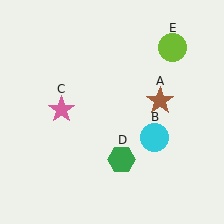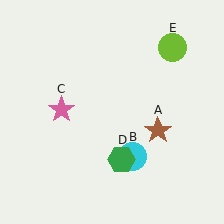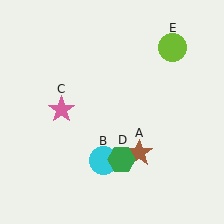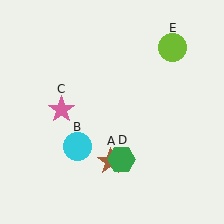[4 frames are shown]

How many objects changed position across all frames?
2 objects changed position: brown star (object A), cyan circle (object B).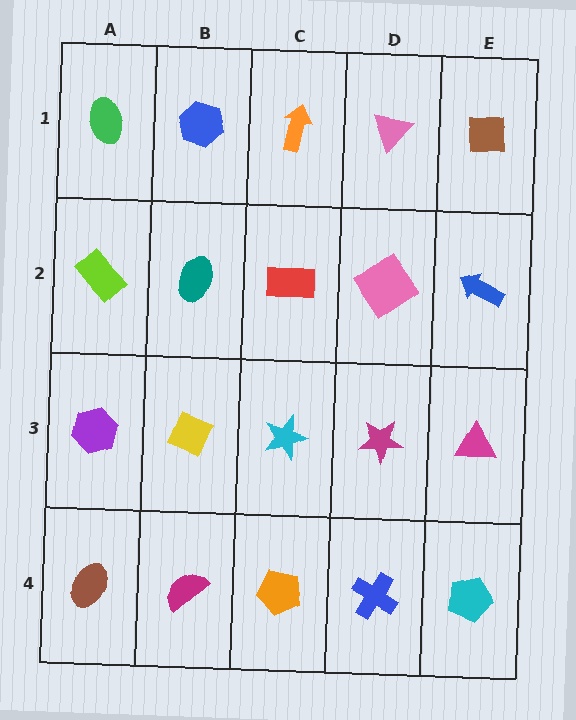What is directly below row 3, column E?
A cyan pentagon.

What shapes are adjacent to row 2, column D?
A pink triangle (row 1, column D), a magenta star (row 3, column D), a red rectangle (row 2, column C), a blue arrow (row 2, column E).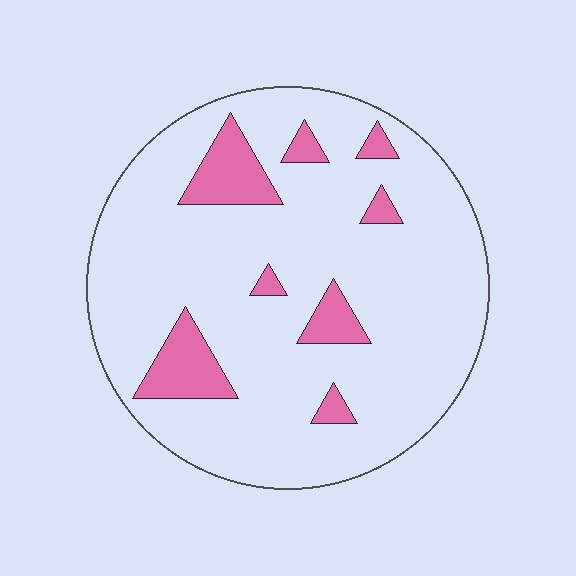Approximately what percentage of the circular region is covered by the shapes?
Approximately 15%.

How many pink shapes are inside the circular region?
8.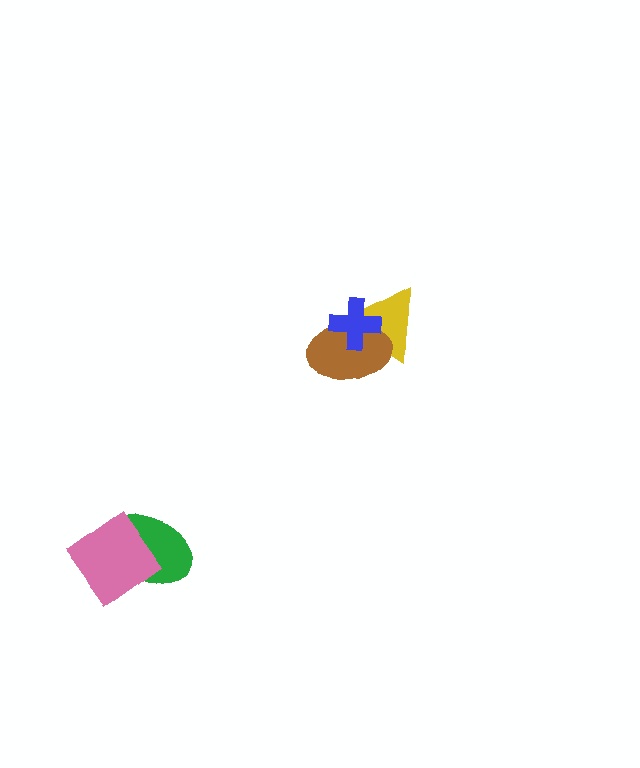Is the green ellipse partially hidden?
Yes, it is partially covered by another shape.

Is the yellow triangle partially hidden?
Yes, it is partially covered by another shape.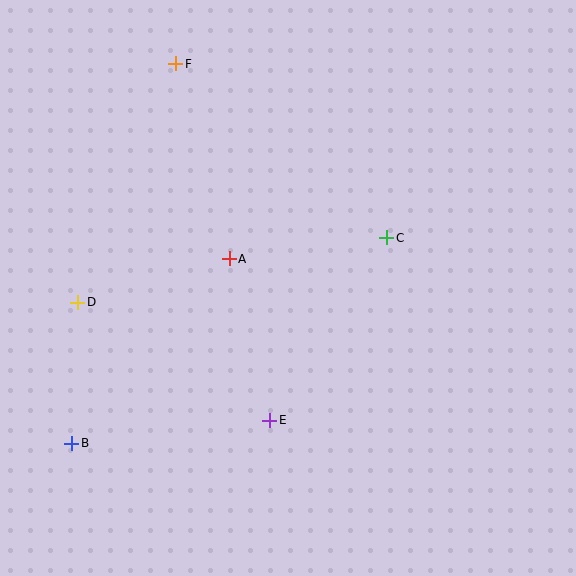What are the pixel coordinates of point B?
Point B is at (72, 443).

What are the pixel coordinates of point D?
Point D is at (78, 302).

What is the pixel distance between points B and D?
The distance between B and D is 141 pixels.